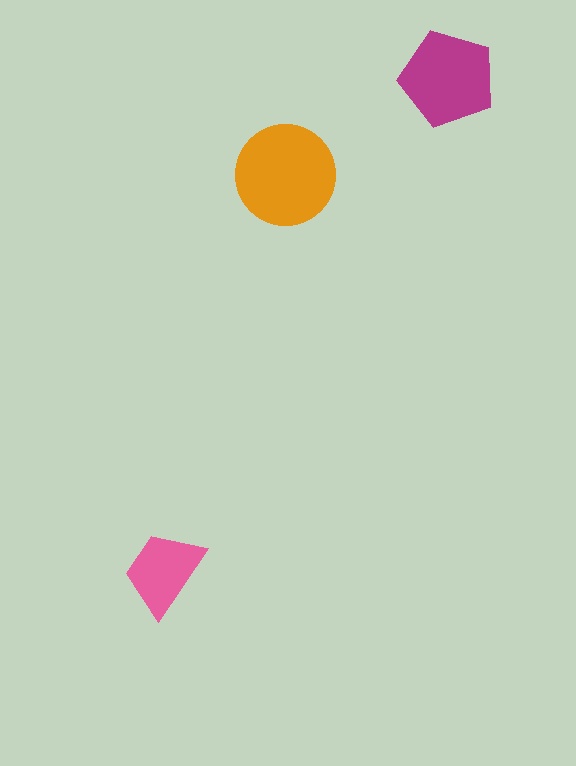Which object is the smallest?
The pink trapezoid.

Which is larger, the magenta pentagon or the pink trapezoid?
The magenta pentagon.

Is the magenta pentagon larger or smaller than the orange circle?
Smaller.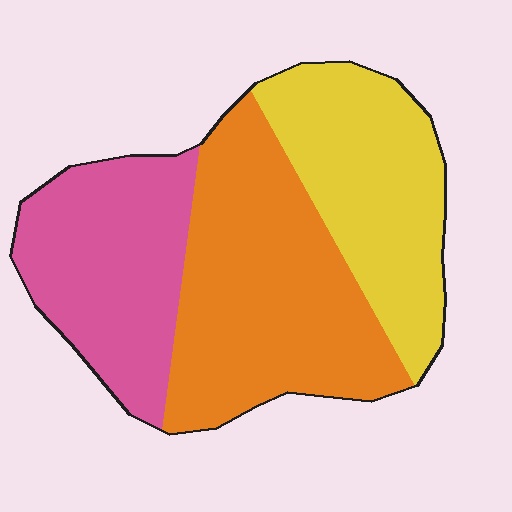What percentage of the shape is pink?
Pink covers around 30% of the shape.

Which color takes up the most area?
Orange, at roughly 40%.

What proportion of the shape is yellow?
Yellow covers around 30% of the shape.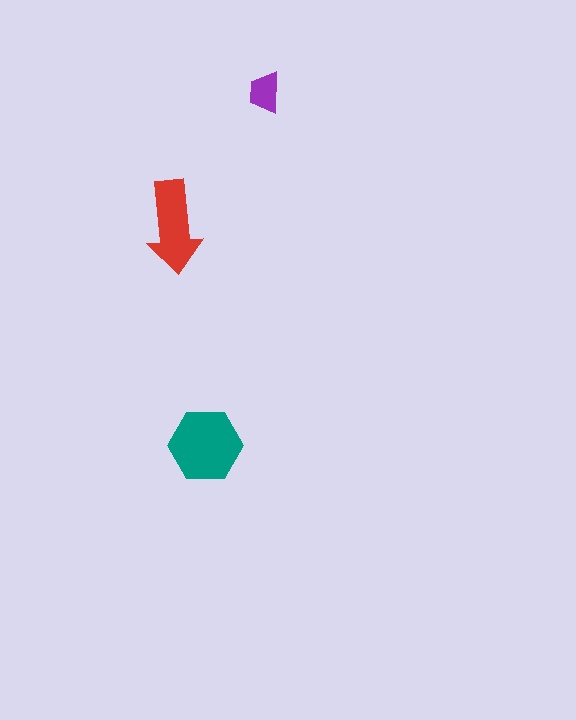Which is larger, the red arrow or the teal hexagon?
The teal hexagon.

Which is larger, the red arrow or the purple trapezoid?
The red arrow.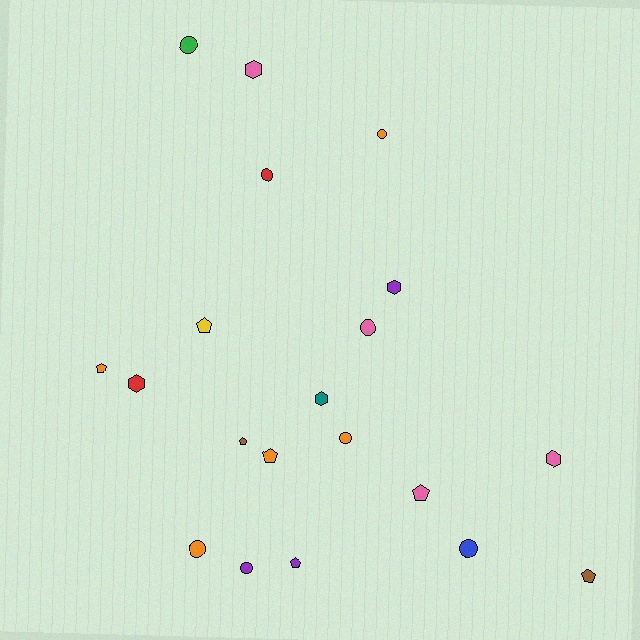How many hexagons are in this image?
There are 5 hexagons.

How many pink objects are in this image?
There are 4 pink objects.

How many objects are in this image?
There are 20 objects.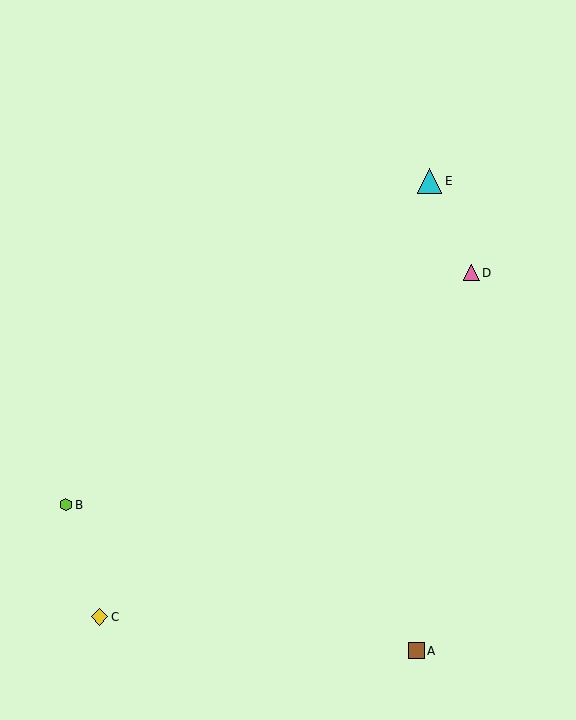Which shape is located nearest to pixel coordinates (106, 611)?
The yellow diamond (labeled C) at (100, 617) is nearest to that location.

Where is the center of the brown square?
The center of the brown square is at (416, 651).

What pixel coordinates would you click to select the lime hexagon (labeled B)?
Click at (66, 505) to select the lime hexagon B.